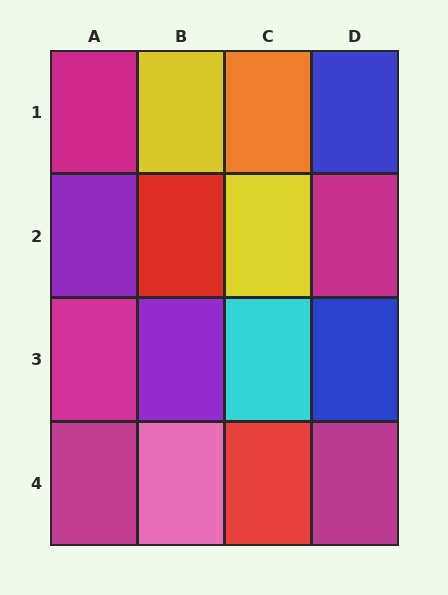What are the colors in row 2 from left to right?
Purple, red, yellow, magenta.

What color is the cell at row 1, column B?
Yellow.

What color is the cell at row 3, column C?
Cyan.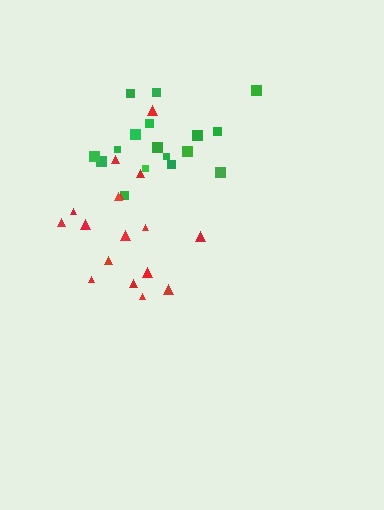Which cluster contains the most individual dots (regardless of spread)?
Green (17).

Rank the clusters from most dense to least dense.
green, red.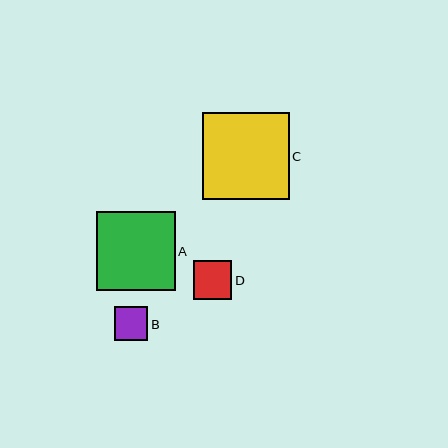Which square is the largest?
Square C is the largest with a size of approximately 86 pixels.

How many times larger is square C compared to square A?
Square C is approximately 1.1 times the size of square A.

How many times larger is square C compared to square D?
Square C is approximately 2.2 times the size of square D.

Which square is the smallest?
Square B is the smallest with a size of approximately 33 pixels.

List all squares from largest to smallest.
From largest to smallest: C, A, D, B.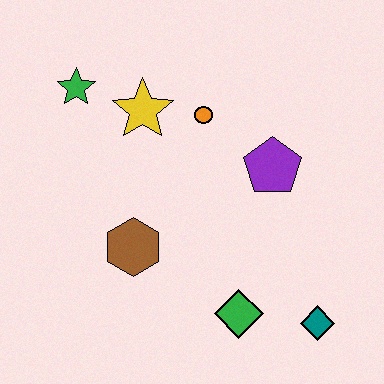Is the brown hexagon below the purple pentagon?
Yes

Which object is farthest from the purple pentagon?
The green star is farthest from the purple pentagon.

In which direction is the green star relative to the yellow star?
The green star is to the left of the yellow star.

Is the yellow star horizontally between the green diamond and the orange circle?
No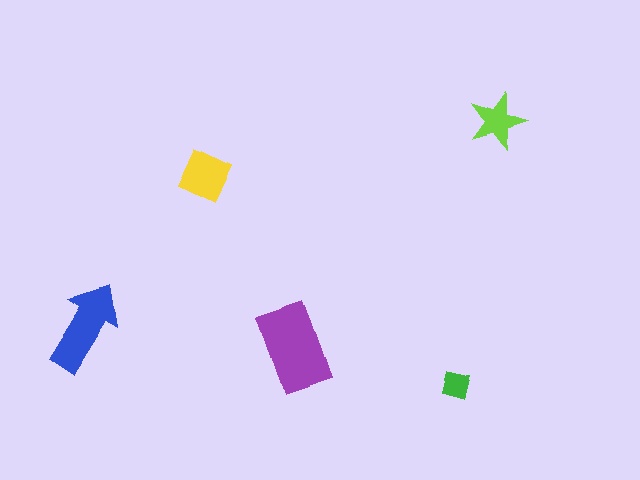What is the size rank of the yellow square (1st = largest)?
3rd.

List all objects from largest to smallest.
The purple rectangle, the blue arrow, the yellow square, the lime star, the green square.